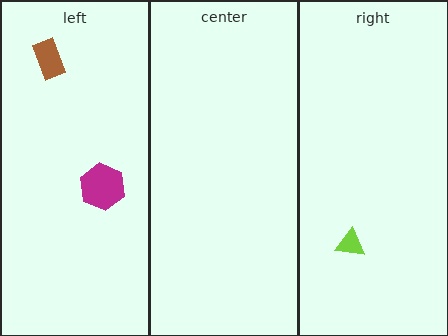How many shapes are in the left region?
2.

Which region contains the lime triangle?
The right region.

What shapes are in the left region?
The magenta hexagon, the brown rectangle.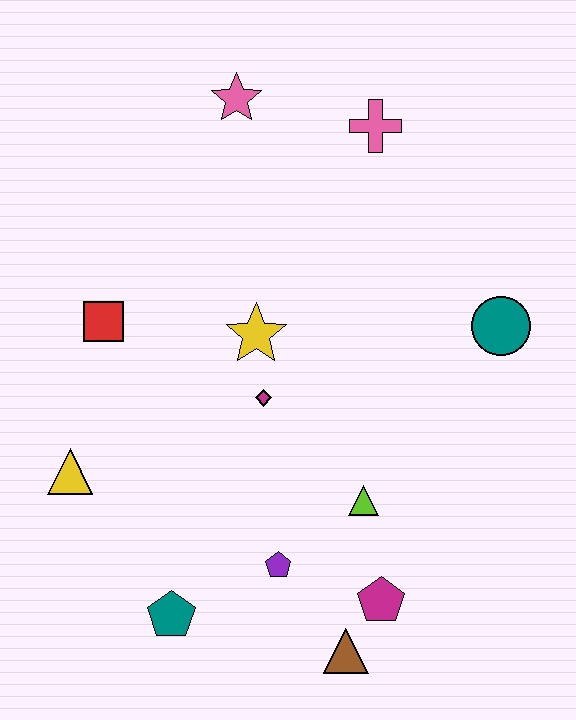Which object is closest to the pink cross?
The pink star is closest to the pink cross.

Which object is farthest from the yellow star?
The brown triangle is farthest from the yellow star.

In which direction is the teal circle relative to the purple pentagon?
The teal circle is above the purple pentagon.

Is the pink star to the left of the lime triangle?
Yes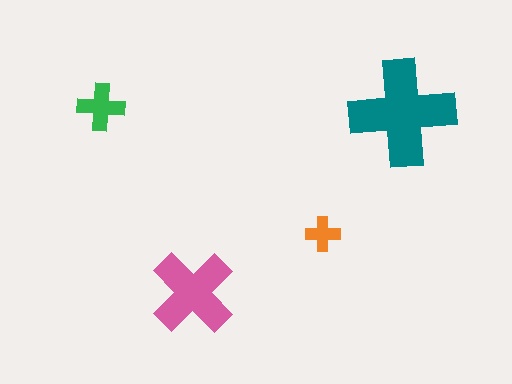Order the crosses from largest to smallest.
the teal one, the pink one, the green one, the orange one.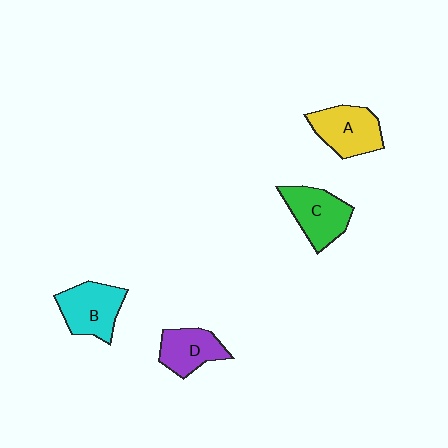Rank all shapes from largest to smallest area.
From largest to smallest: A (yellow), B (cyan), C (green), D (purple).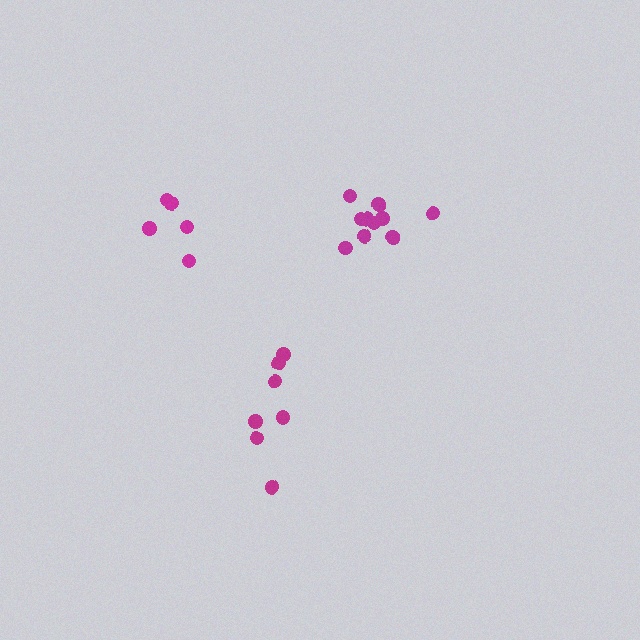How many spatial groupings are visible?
There are 3 spatial groupings.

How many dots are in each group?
Group 1: 10 dots, Group 2: 7 dots, Group 3: 5 dots (22 total).